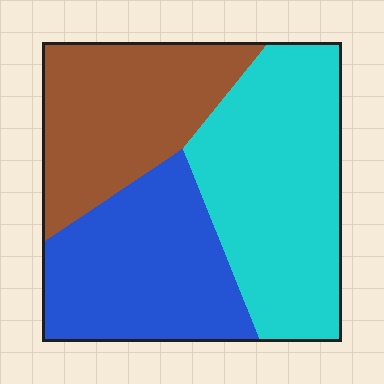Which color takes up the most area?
Cyan, at roughly 40%.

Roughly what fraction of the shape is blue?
Blue covers around 30% of the shape.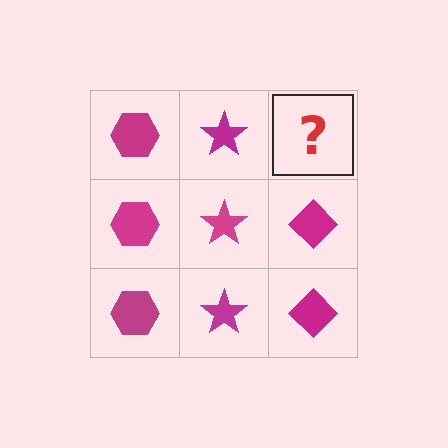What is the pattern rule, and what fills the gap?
The rule is that each column has a consistent shape. The gap should be filled with a magenta diamond.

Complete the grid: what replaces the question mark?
The question mark should be replaced with a magenta diamond.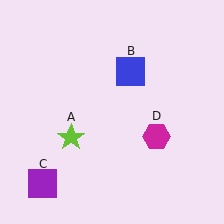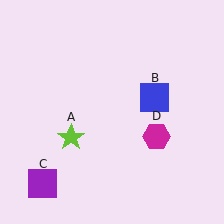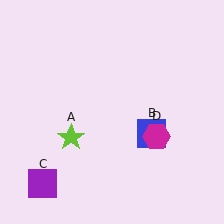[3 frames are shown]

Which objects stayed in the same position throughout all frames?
Lime star (object A) and purple square (object C) and magenta hexagon (object D) remained stationary.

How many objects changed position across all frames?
1 object changed position: blue square (object B).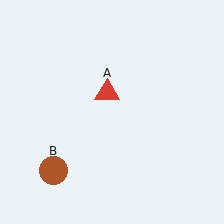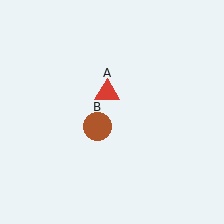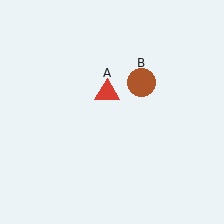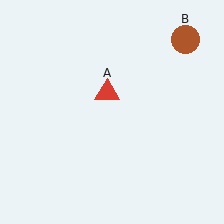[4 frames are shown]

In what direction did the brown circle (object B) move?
The brown circle (object B) moved up and to the right.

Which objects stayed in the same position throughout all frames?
Red triangle (object A) remained stationary.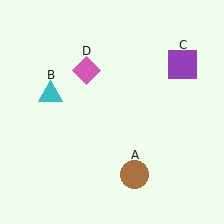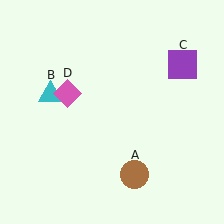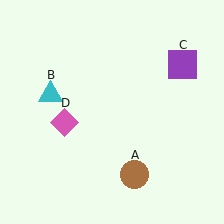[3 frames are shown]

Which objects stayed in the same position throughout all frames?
Brown circle (object A) and cyan triangle (object B) and purple square (object C) remained stationary.